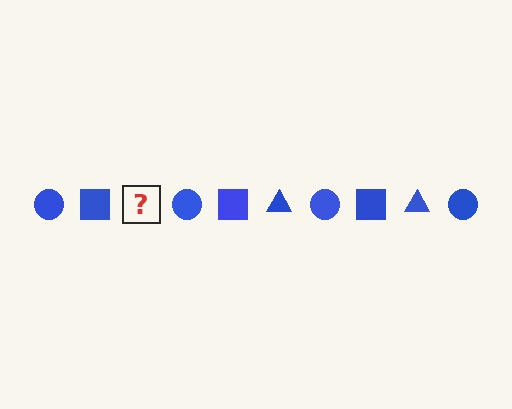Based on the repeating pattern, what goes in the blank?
The blank should be a blue triangle.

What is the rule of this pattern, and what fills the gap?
The rule is that the pattern cycles through circle, square, triangle shapes in blue. The gap should be filled with a blue triangle.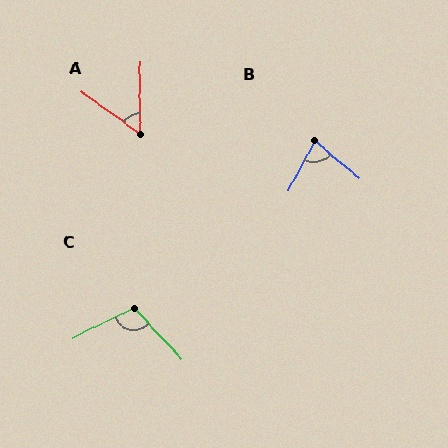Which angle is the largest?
C, at approximately 106 degrees.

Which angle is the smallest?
A, at approximately 54 degrees.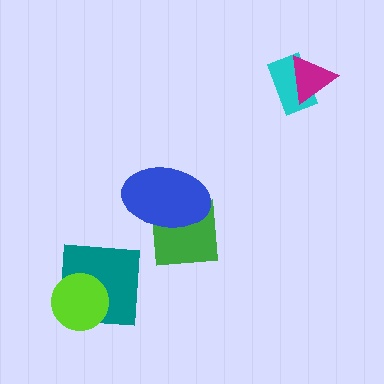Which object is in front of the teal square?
The lime circle is in front of the teal square.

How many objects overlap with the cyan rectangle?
1 object overlaps with the cyan rectangle.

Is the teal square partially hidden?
Yes, it is partially covered by another shape.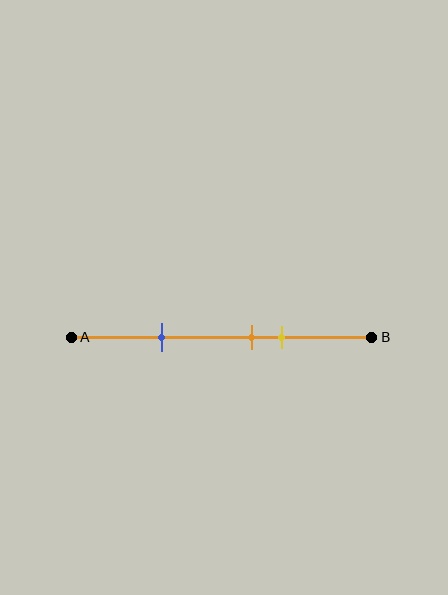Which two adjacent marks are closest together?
The orange and yellow marks are the closest adjacent pair.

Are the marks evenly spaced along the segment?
No, the marks are not evenly spaced.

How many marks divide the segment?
There are 3 marks dividing the segment.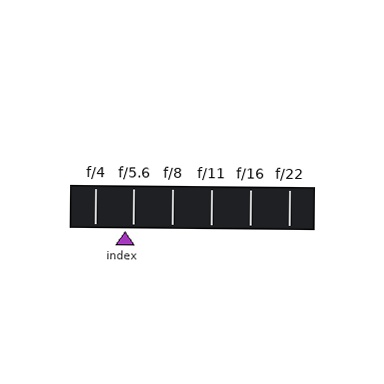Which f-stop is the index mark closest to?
The index mark is closest to f/5.6.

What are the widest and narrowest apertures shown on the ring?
The widest aperture shown is f/4 and the narrowest is f/22.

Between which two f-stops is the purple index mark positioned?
The index mark is between f/4 and f/5.6.